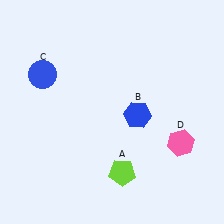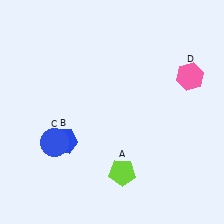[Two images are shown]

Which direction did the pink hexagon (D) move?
The pink hexagon (D) moved up.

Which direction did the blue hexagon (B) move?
The blue hexagon (B) moved left.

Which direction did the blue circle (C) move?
The blue circle (C) moved down.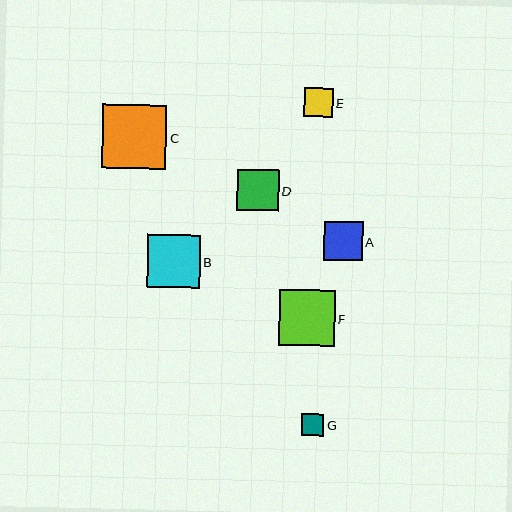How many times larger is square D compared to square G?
Square D is approximately 1.9 times the size of square G.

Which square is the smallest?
Square G is the smallest with a size of approximately 22 pixels.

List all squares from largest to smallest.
From largest to smallest: C, F, B, D, A, E, G.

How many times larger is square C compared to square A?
Square C is approximately 1.7 times the size of square A.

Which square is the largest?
Square C is the largest with a size of approximately 65 pixels.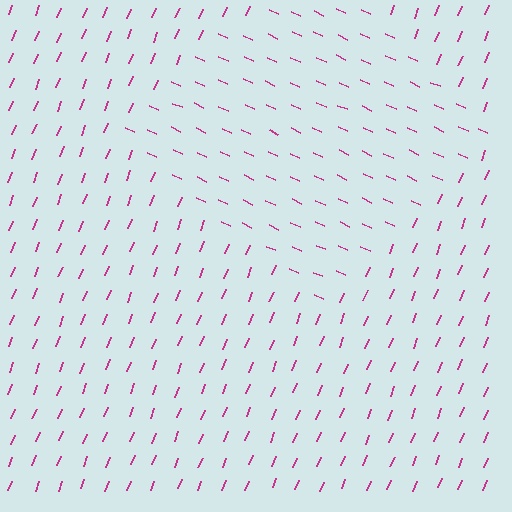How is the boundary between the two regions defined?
The boundary is defined purely by a change in line orientation (approximately 87 degrees difference). All lines are the same color and thickness.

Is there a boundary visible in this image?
Yes, there is a texture boundary formed by a change in line orientation.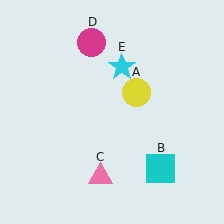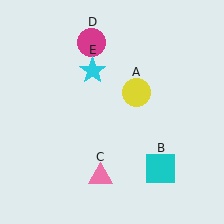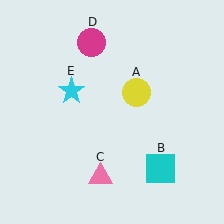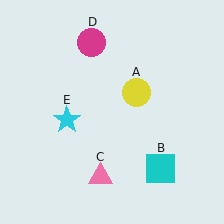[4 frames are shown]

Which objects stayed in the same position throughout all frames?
Yellow circle (object A) and cyan square (object B) and pink triangle (object C) and magenta circle (object D) remained stationary.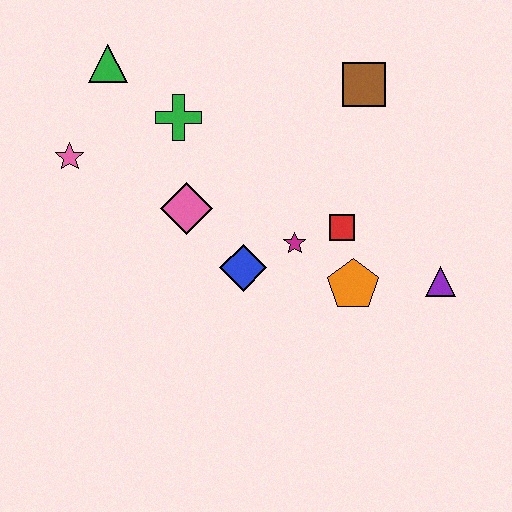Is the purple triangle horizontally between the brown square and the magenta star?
No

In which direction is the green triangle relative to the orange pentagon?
The green triangle is to the left of the orange pentagon.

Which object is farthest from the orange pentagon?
The green triangle is farthest from the orange pentagon.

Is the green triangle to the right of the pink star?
Yes